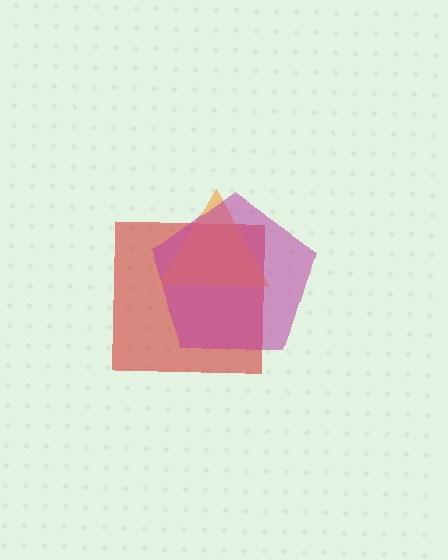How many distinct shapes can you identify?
There are 3 distinct shapes: a red square, an orange triangle, a magenta pentagon.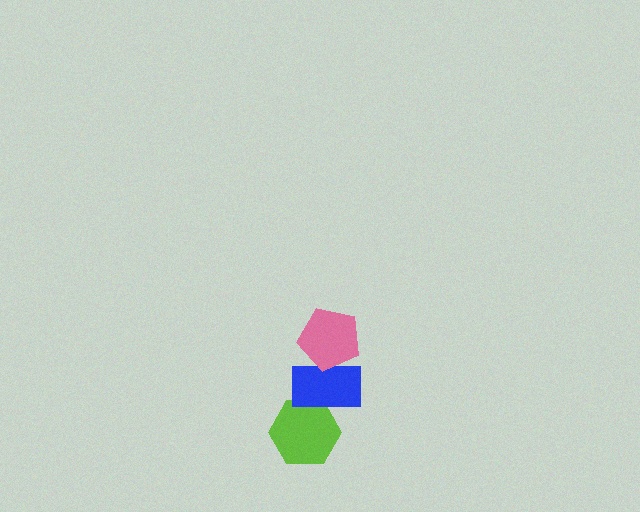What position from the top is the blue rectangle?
The blue rectangle is 2nd from the top.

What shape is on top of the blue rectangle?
The pink pentagon is on top of the blue rectangle.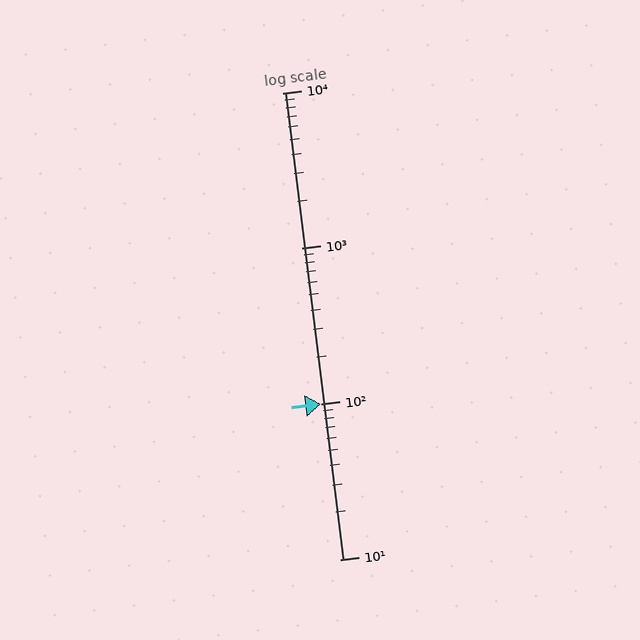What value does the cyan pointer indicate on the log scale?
The pointer indicates approximately 100.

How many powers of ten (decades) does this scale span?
The scale spans 3 decades, from 10 to 10000.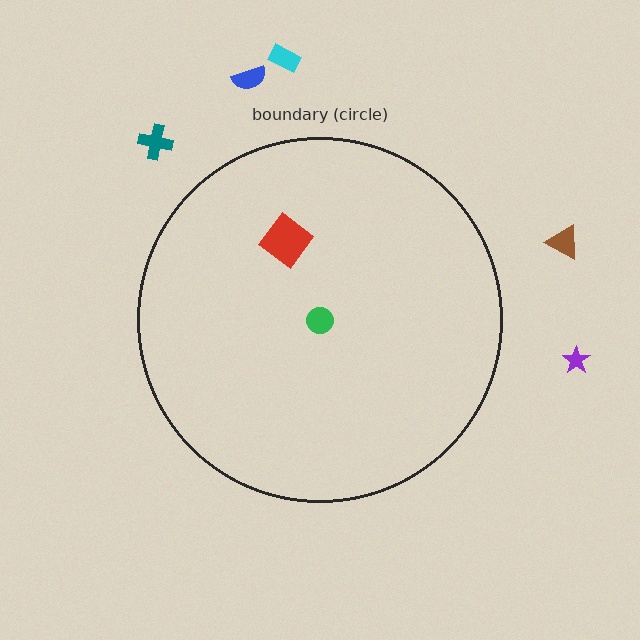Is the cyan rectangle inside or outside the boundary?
Outside.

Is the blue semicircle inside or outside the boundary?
Outside.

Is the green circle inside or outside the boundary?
Inside.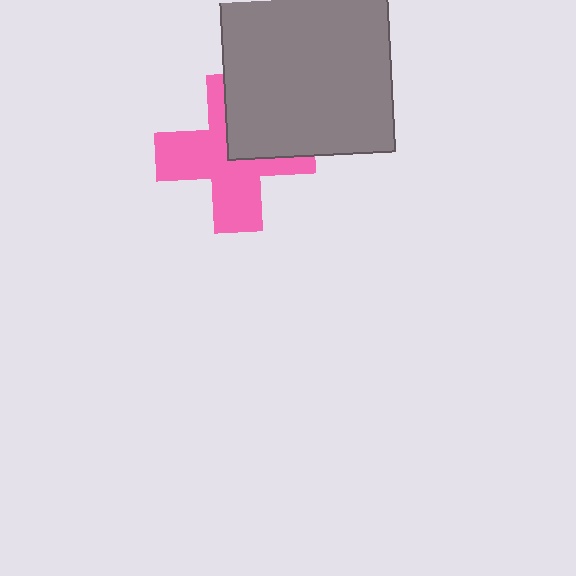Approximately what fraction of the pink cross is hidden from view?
Roughly 34% of the pink cross is hidden behind the gray square.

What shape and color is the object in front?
The object in front is a gray square.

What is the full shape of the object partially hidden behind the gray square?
The partially hidden object is a pink cross.